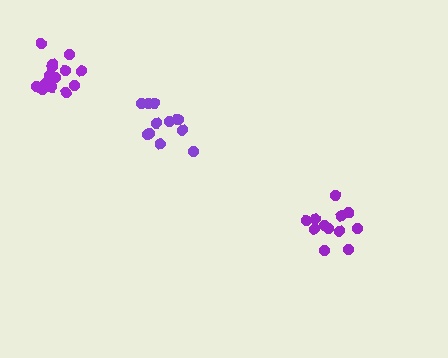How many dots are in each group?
Group 1: 12 dots, Group 2: 12 dots, Group 3: 15 dots (39 total).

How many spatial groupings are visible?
There are 3 spatial groupings.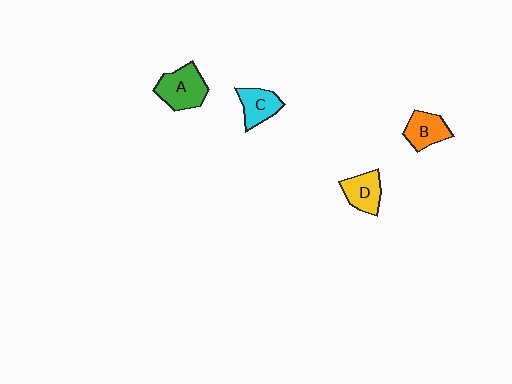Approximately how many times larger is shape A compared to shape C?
Approximately 1.4 times.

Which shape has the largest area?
Shape A (green).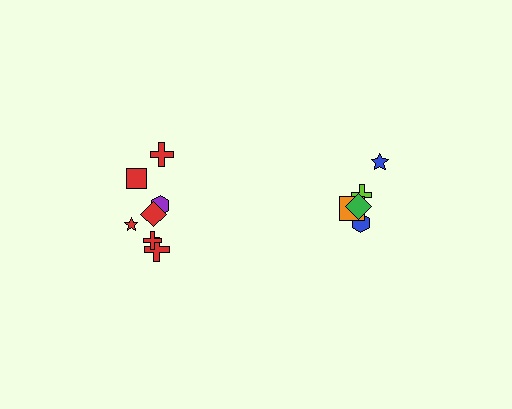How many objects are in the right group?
There are 5 objects.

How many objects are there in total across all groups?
There are 12 objects.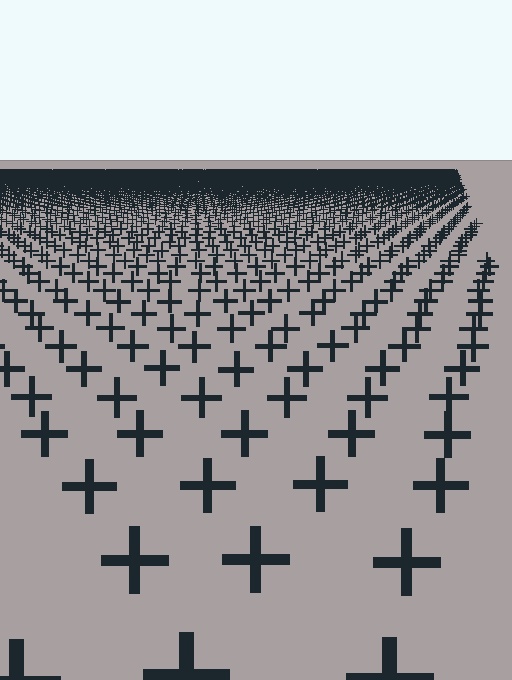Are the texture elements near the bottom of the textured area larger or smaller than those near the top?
Larger. Near the bottom, elements are closer to the viewer and appear at a bigger on-screen size.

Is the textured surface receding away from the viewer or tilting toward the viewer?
The surface is receding away from the viewer. Texture elements get smaller and denser toward the top.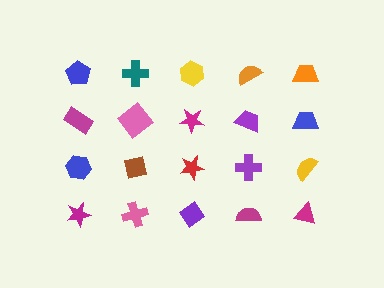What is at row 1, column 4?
An orange semicircle.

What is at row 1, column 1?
A blue pentagon.